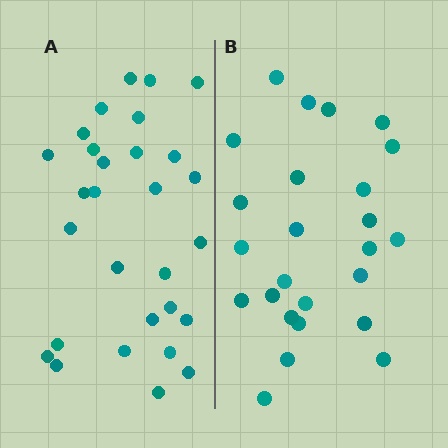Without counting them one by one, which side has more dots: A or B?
Region A (the left region) has more dots.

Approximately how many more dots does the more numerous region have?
Region A has about 4 more dots than region B.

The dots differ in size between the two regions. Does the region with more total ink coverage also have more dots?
No. Region B has more total ink coverage because its dots are larger, but region A actually contains more individual dots. Total area can be misleading — the number of items is what matters here.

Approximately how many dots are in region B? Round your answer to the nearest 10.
About 20 dots. (The exact count is 25, which rounds to 20.)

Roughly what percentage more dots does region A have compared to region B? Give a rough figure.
About 15% more.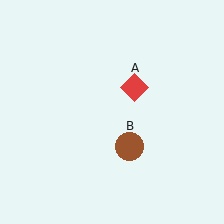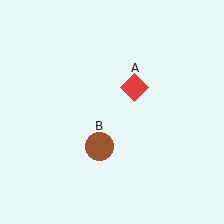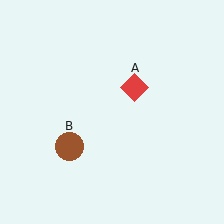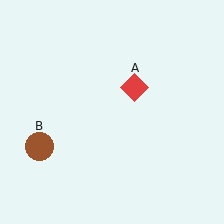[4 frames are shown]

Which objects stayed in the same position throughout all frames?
Red diamond (object A) remained stationary.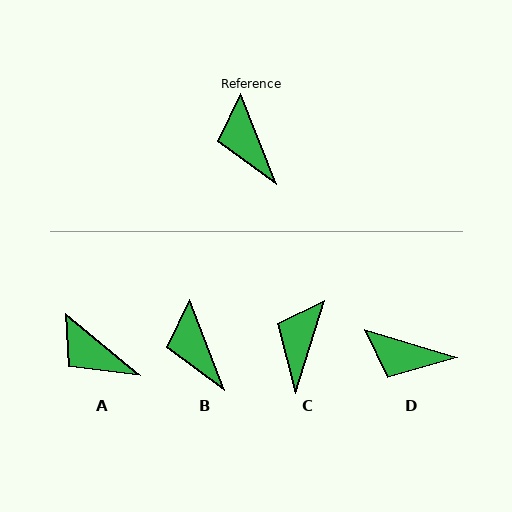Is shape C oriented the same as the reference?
No, it is off by about 39 degrees.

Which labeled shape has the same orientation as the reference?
B.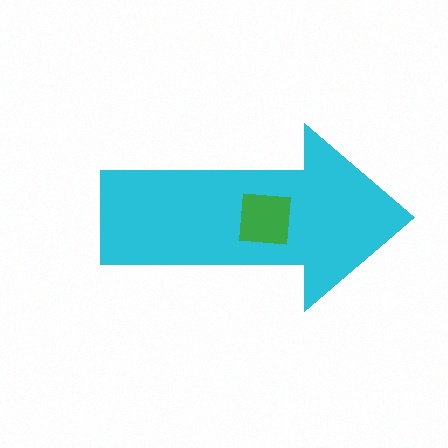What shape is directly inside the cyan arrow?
The green square.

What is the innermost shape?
The green square.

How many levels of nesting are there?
2.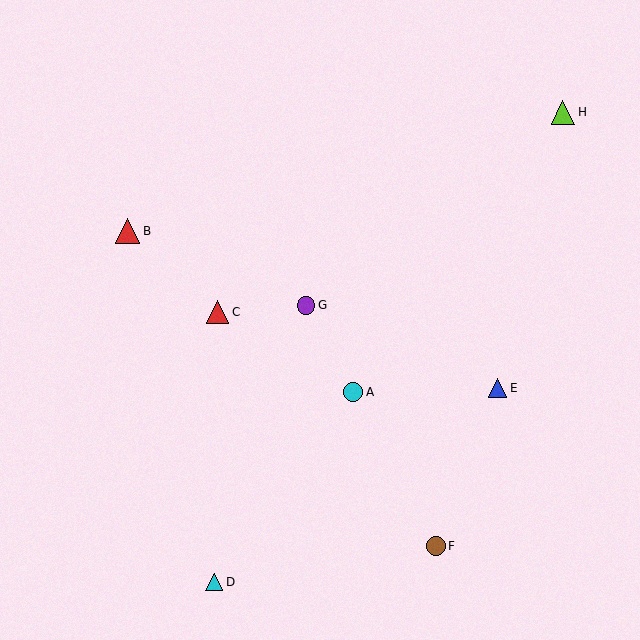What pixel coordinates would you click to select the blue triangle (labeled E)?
Click at (497, 388) to select the blue triangle E.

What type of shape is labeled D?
Shape D is a cyan triangle.